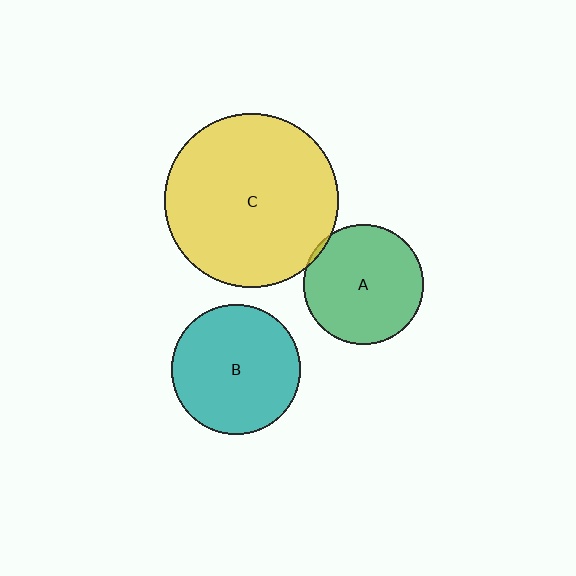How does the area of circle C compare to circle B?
Approximately 1.8 times.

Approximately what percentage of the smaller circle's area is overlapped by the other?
Approximately 5%.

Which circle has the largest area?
Circle C (yellow).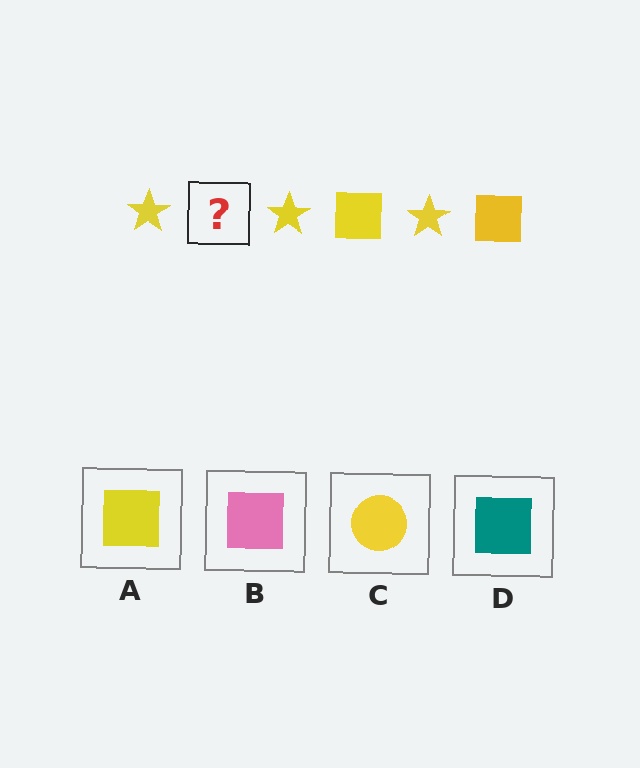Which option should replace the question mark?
Option A.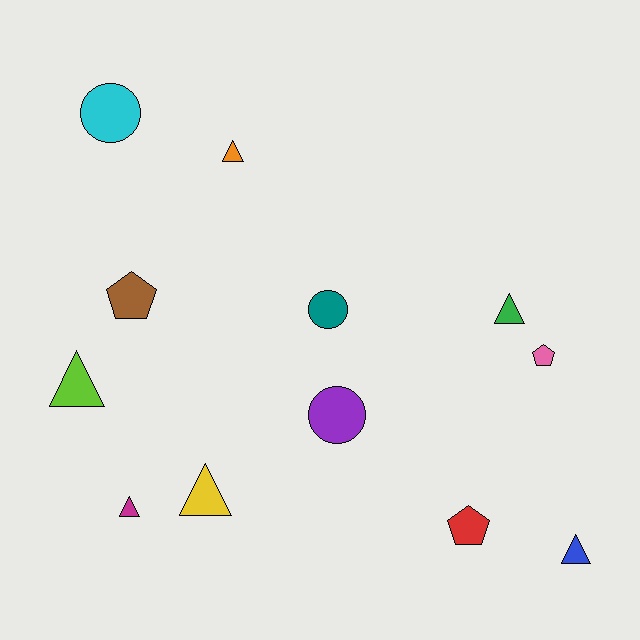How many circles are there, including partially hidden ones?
There are 3 circles.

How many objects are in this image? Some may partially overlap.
There are 12 objects.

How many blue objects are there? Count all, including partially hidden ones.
There is 1 blue object.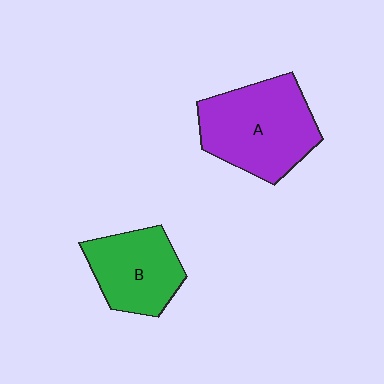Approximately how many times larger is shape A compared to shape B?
Approximately 1.4 times.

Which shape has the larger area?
Shape A (purple).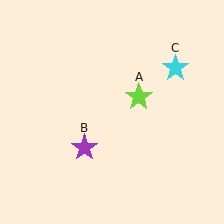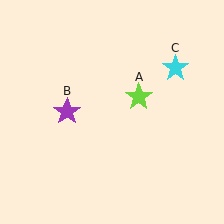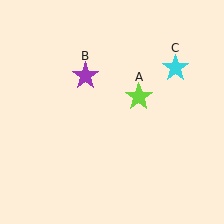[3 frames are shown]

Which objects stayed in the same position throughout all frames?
Lime star (object A) and cyan star (object C) remained stationary.